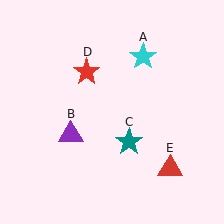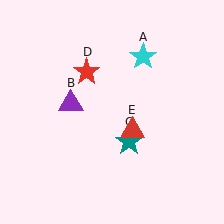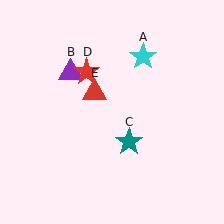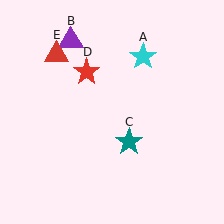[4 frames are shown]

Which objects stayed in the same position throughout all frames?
Cyan star (object A) and teal star (object C) and red star (object D) remained stationary.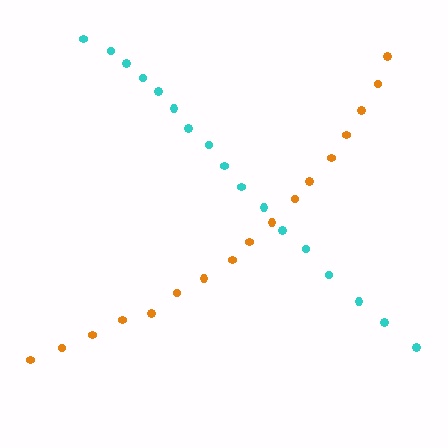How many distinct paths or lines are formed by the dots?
There are 2 distinct paths.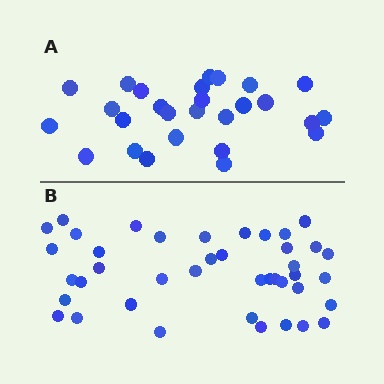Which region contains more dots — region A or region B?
Region B (the bottom region) has more dots.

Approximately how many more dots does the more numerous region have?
Region B has approximately 15 more dots than region A.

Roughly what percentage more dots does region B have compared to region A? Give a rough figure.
About 50% more.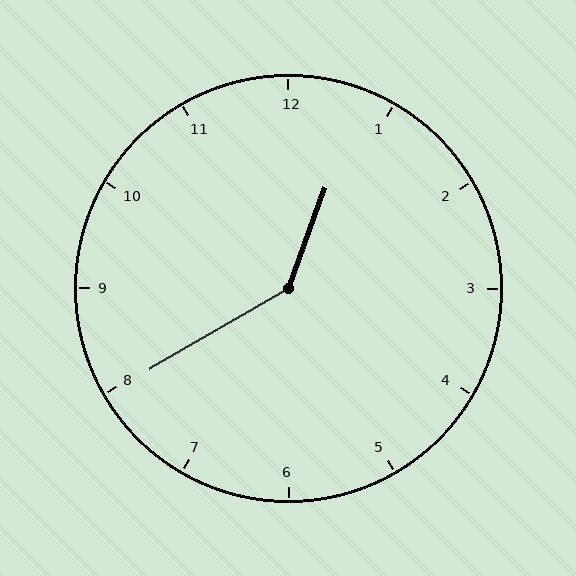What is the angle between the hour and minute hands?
Approximately 140 degrees.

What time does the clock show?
12:40.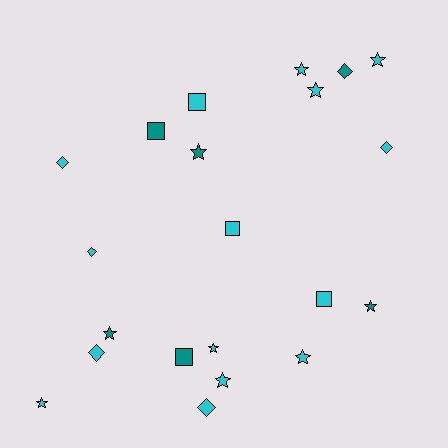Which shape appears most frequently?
Star, with 10 objects.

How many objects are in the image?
There are 21 objects.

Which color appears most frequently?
Cyan, with 15 objects.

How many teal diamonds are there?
There is 1 teal diamond.